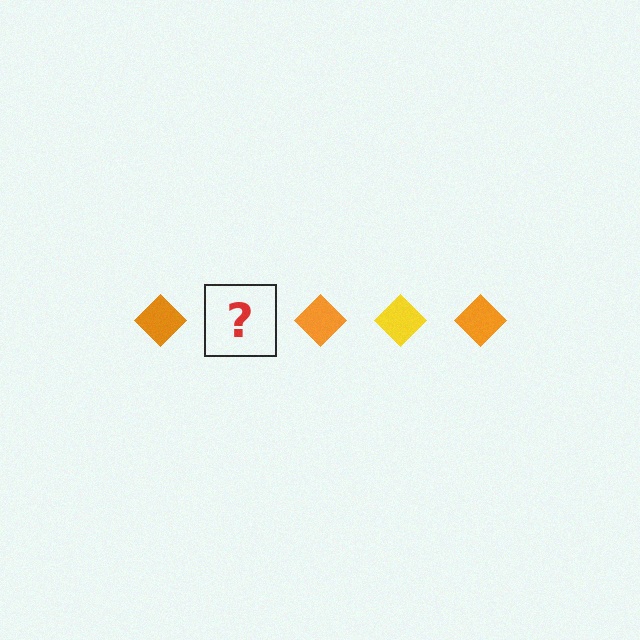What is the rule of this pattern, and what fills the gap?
The rule is that the pattern cycles through orange, yellow diamonds. The gap should be filled with a yellow diamond.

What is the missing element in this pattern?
The missing element is a yellow diamond.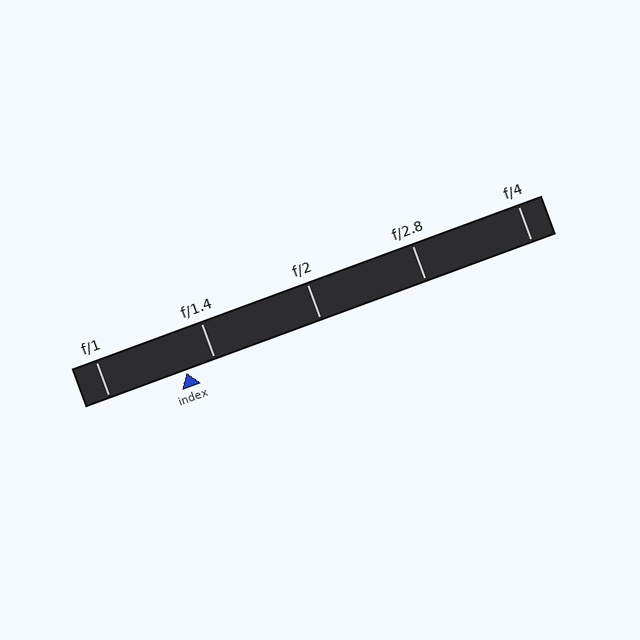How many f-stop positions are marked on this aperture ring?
There are 5 f-stop positions marked.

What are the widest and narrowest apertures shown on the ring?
The widest aperture shown is f/1 and the narrowest is f/4.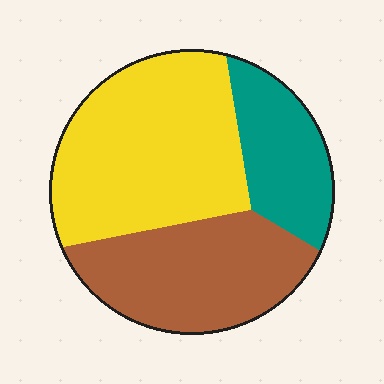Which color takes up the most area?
Yellow, at roughly 45%.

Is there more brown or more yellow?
Yellow.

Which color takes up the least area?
Teal, at roughly 20%.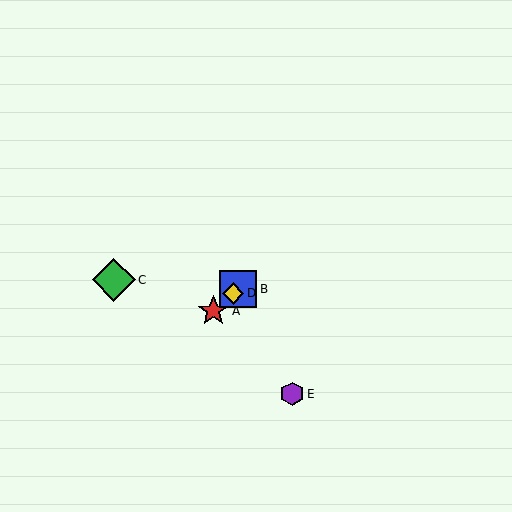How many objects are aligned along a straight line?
3 objects (A, B, D) are aligned along a straight line.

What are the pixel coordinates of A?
Object A is at (213, 311).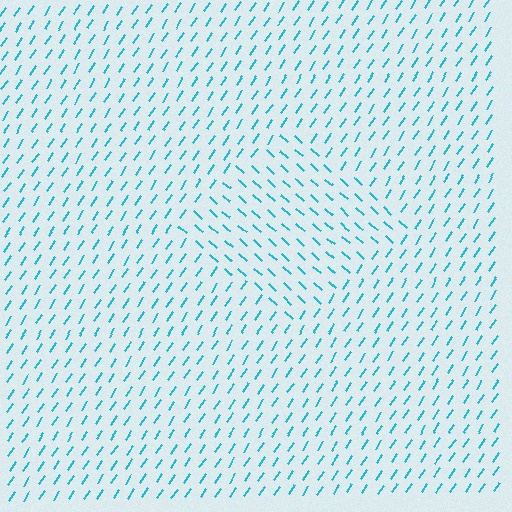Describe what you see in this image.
The image is filled with small cyan line segments. A diamond region in the image has lines oriented differently from the surrounding lines, creating a visible texture boundary.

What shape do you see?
I see a diamond.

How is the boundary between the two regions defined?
The boundary is defined purely by a change in line orientation (approximately 81 degrees difference). All lines are the same color and thickness.